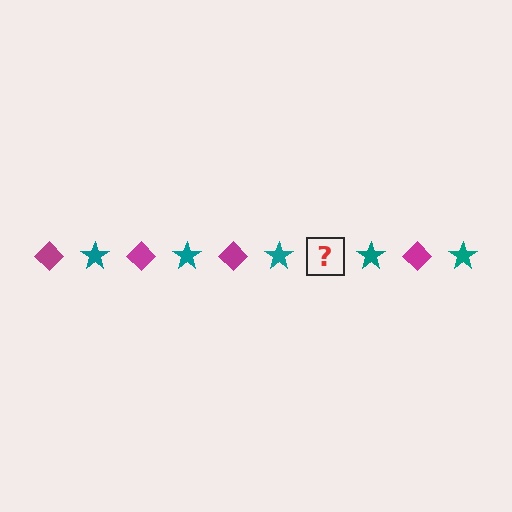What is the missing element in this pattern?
The missing element is a magenta diamond.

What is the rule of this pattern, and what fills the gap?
The rule is that the pattern alternates between magenta diamond and teal star. The gap should be filled with a magenta diamond.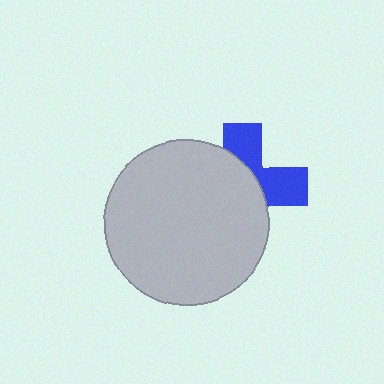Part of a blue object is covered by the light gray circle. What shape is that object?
It is a cross.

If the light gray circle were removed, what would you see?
You would see the complete blue cross.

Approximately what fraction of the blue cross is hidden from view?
Roughly 61% of the blue cross is hidden behind the light gray circle.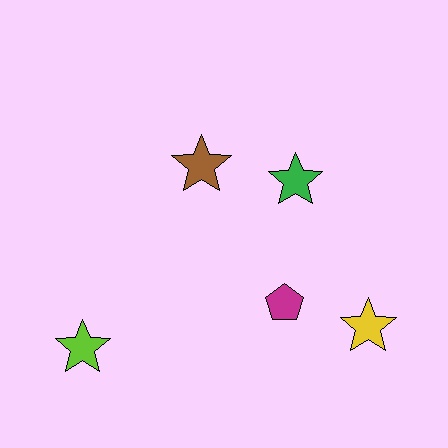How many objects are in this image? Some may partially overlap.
There are 5 objects.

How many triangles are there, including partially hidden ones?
There are no triangles.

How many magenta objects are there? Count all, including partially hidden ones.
There is 1 magenta object.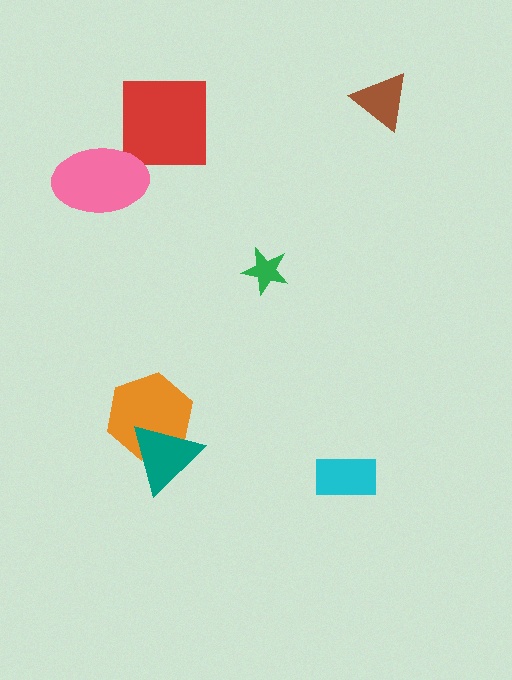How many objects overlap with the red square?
0 objects overlap with the red square.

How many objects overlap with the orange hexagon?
1 object overlaps with the orange hexagon.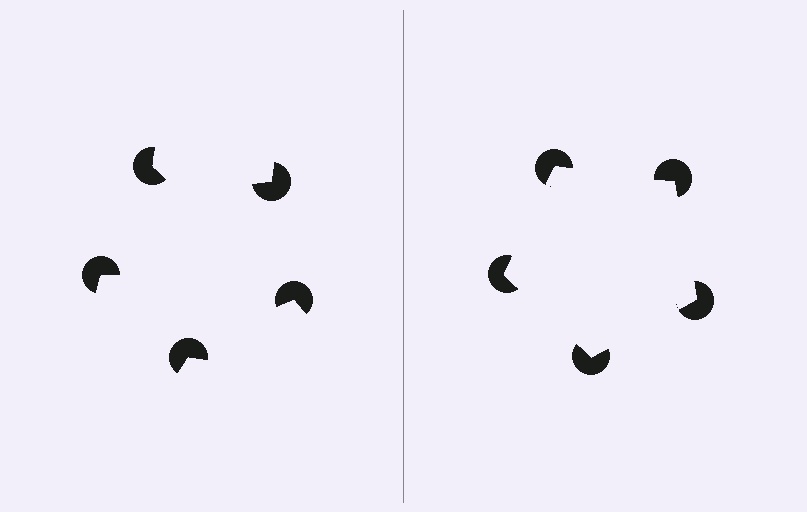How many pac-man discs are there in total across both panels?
10 — 5 on each side.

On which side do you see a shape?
An illusory pentagon appears on the right side. On the left side the wedge cuts are rotated, so no coherent shape forms.